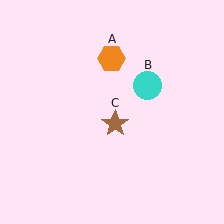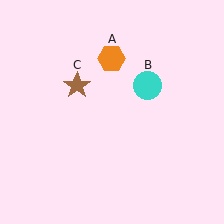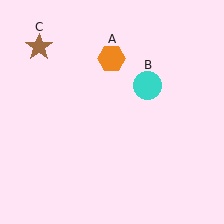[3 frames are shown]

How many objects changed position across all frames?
1 object changed position: brown star (object C).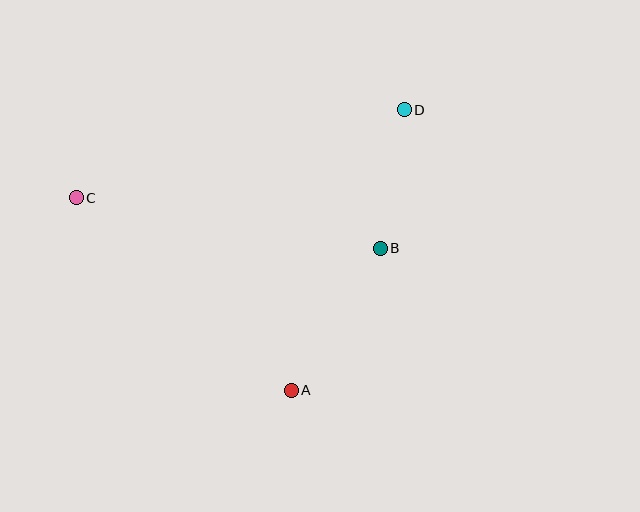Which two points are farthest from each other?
Points C and D are farthest from each other.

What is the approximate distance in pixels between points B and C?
The distance between B and C is approximately 308 pixels.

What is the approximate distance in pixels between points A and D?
The distance between A and D is approximately 302 pixels.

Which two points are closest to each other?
Points B and D are closest to each other.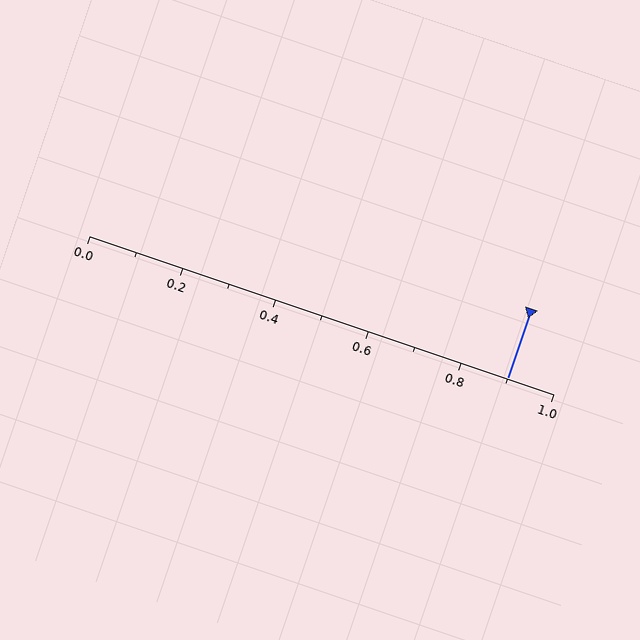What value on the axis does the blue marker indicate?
The marker indicates approximately 0.9.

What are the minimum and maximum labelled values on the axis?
The axis runs from 0.0 to 1.0.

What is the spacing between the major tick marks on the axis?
The major ticks are spaced 0.2 apart.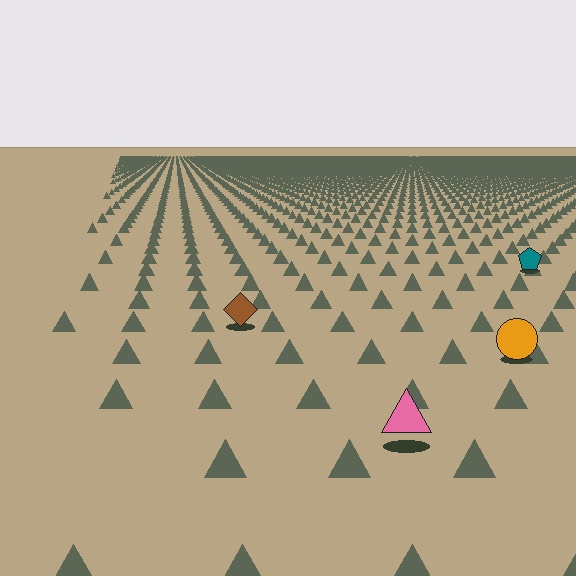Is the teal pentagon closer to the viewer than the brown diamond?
No. The brown diamond is closer — you can tell from the texture gradient: the ground texture is coarser near it.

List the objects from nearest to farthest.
From nearest to farthest: the pink triangle, the orange circle, the brown diamond, the teal pentagon.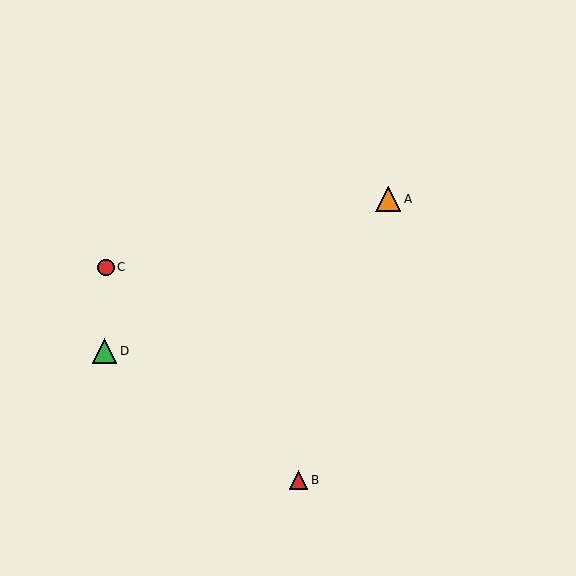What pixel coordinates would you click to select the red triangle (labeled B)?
Click at (298, 480) to select the red triangle B.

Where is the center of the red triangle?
The center of the red triangle is at (298, 480).